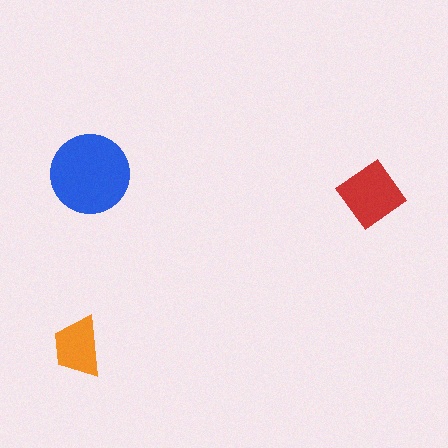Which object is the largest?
The blue circle.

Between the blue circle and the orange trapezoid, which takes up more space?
The blue circle.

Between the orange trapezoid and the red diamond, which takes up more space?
The red diamond.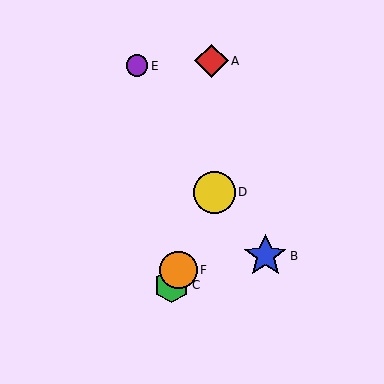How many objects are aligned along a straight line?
3 objects (C, D, F) are aligned along a straight line.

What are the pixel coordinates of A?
Object A is at (211, 61).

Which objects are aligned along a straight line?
Objects C, D, F are aligned along a straight line.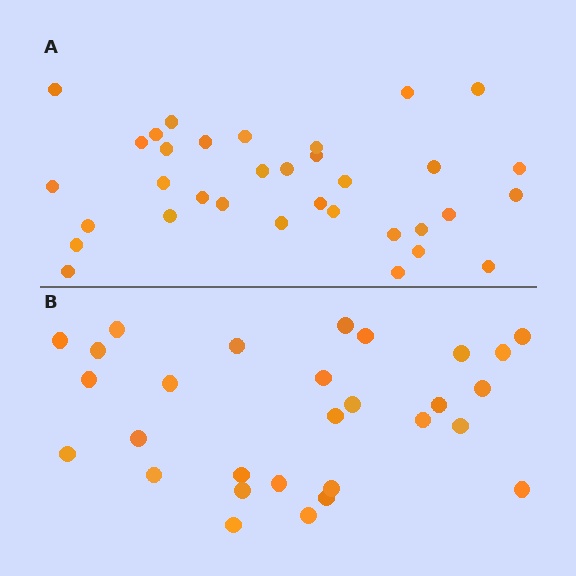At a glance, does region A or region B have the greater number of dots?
Region A (the top region) has more dots.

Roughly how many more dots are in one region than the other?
Region A has about 5 more dots than region B.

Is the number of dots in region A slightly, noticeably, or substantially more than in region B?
Region A has only slightly more — the two regions are fairly close. The ratio is roughly 1.2 to 1.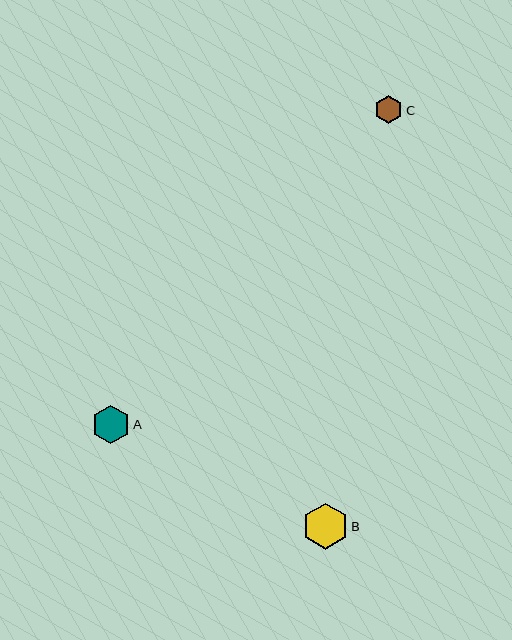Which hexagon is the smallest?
Hexagon C is the smallest with a size of approximately 28 pixels.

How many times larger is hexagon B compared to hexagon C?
Hexagon B is approximately 1.6 times the size of hexagon C.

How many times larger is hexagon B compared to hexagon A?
Hexagon B is approximately 1.2 times the size of hexagon A.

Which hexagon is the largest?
Hexagon B is the largest with a size of approximately 46 pixels.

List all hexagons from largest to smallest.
From largest to smallest: B, A, C.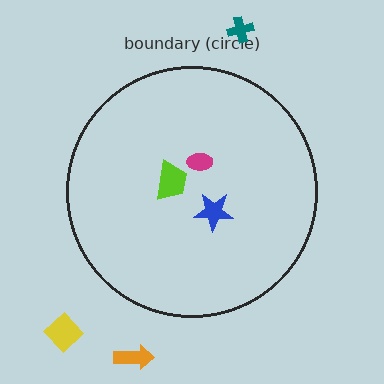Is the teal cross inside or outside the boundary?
Outside.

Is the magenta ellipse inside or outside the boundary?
Inside.